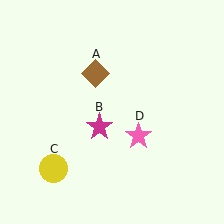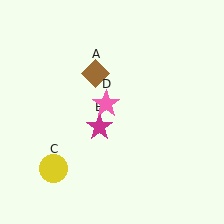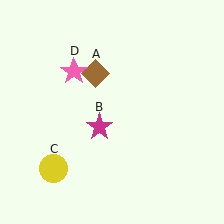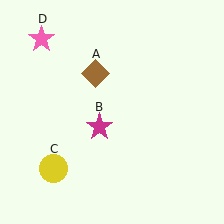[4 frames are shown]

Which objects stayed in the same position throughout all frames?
Brown diamond (object A) and magenta star (object B) and yellow circle (object C) remained stationary.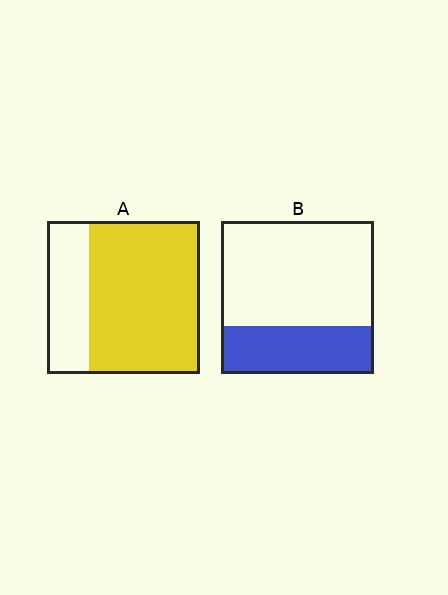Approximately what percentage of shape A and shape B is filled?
A is approximately 75% and B is approximately 30%.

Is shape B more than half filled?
No.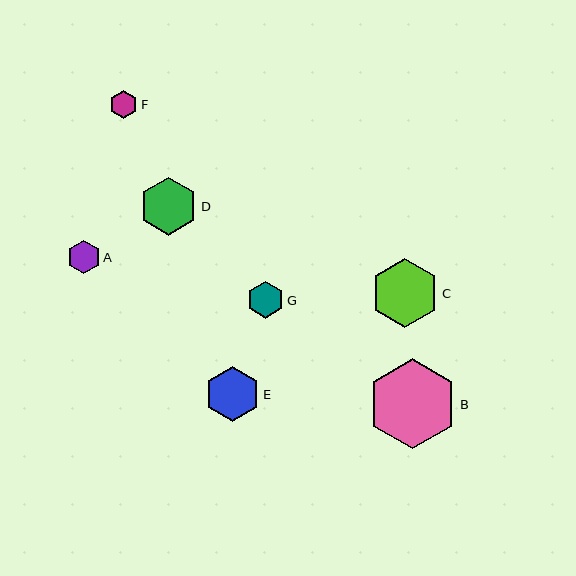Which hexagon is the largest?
Hexagon B is the largest with a size of approximately 90 pixels.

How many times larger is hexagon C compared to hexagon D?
Hexagon C is approximately 1.2 times the size of hexagon D.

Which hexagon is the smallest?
Hexagon F is the smallest with a size of approximately 29 pixels.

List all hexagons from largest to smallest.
From largest to smallest: B, C, D, E, G, A, F.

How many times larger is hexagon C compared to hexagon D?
Hexagon C is approximately 1.2 times the size of hexagon D.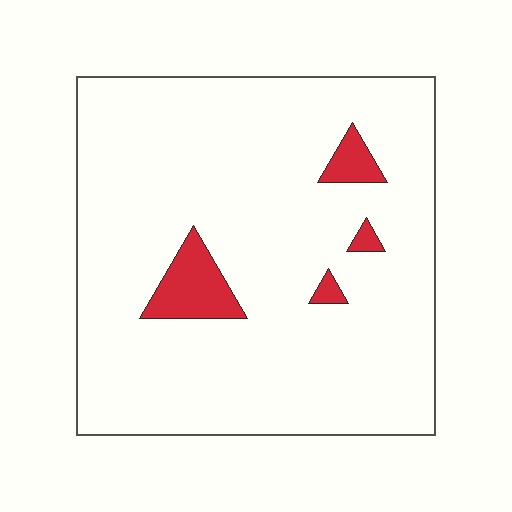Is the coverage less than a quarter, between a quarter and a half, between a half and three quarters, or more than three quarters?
Less than a quarter.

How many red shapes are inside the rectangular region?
4.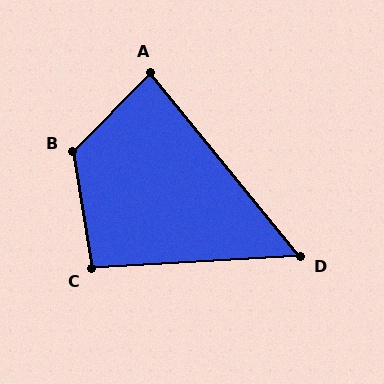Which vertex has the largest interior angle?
B, at approximately 126 degrees.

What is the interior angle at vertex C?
Approximately 96 degrees (obtuse).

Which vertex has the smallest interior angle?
D, at approximately 54 degrees.